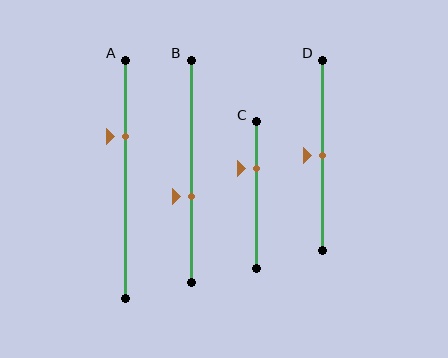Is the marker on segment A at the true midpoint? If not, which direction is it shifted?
No, the marker on segment A is shifted upward by about 18% of the segment length.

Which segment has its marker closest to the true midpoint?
Segment D has its marker closest to the true midpoint.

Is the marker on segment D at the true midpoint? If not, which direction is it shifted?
Yes, the marker on segment D is at the true midpoint.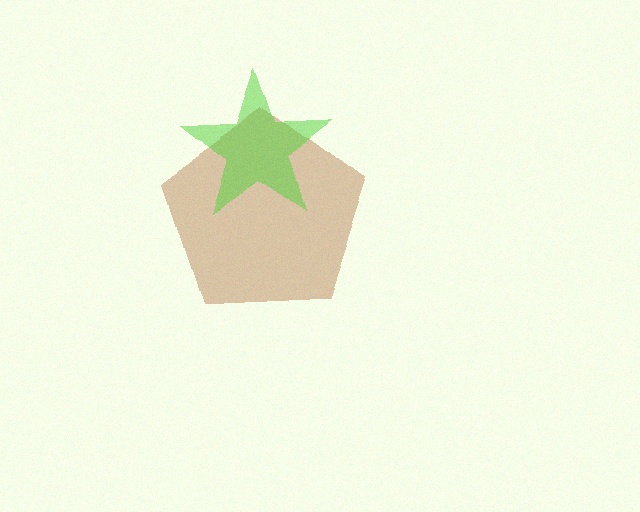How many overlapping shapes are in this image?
There are 2 overlapping shapes in the image.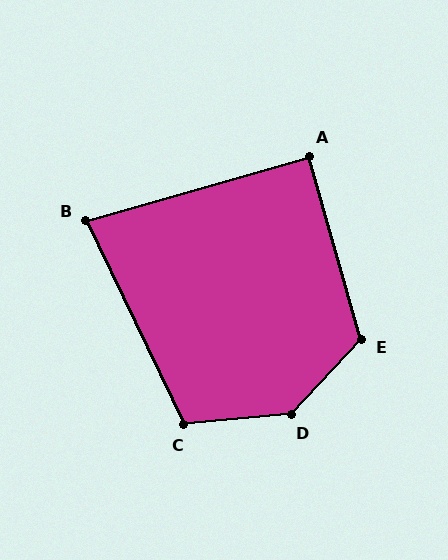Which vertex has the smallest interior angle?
B, at approximately 80 degrees.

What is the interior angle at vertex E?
Approximately 121 degrees (obtuse).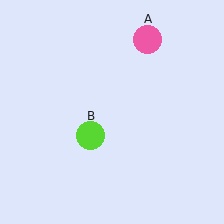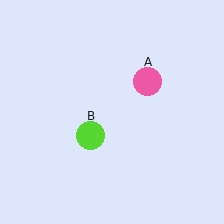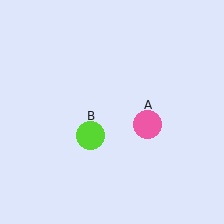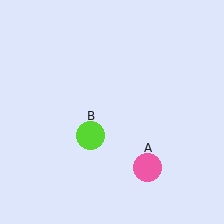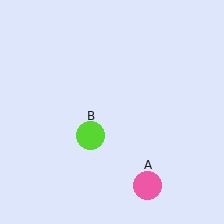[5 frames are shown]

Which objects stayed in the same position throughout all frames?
Lime circle (object B) remained stationary.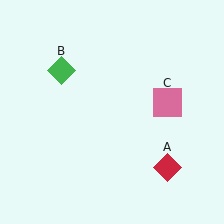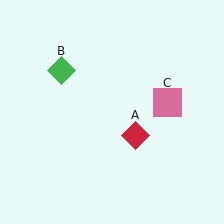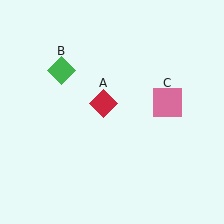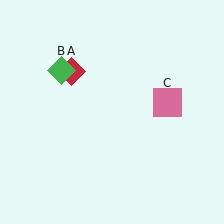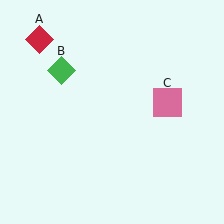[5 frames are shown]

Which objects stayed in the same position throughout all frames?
Green diamond (object B) and pink square (object C) remained stationary.